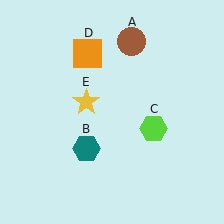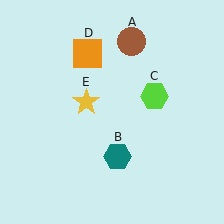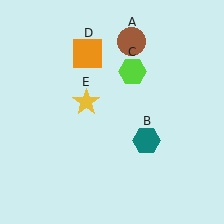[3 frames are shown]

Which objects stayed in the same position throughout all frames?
Brown circle (object A) and orange square (object D) and yellow star (object E) remained stationary.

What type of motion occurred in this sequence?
The teal hexagon (object B), lime hexagon (object C) rotated counterclockwise around the center of the scene.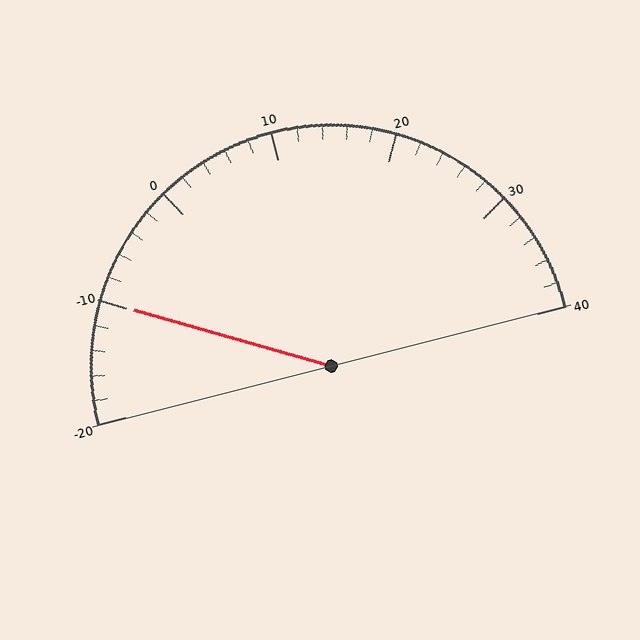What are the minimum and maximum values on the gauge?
The gauge ranges from -20 to 40.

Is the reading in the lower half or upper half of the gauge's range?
The reading is in the lower half of the range (-20 to 40).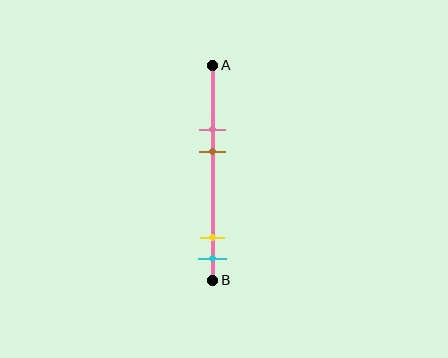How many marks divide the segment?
There are 4 marks dividing the segment.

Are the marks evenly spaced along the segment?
No, the marks are not evenly spaced.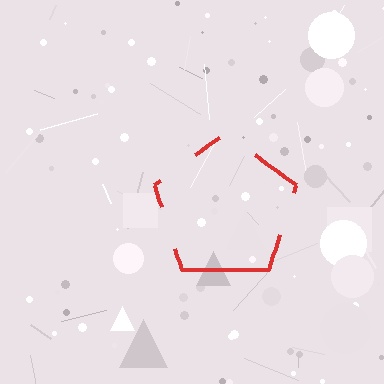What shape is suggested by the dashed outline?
The dashed outline suggests a pentagon.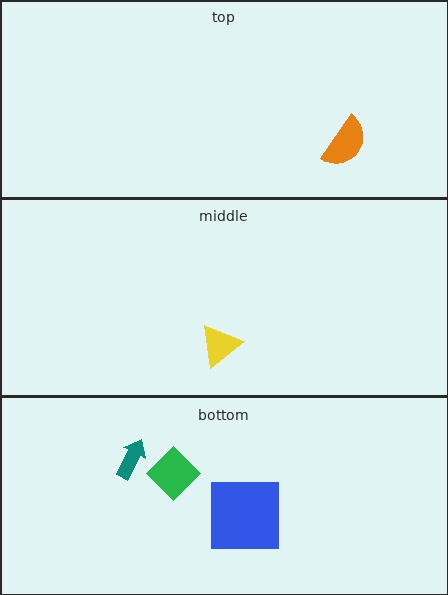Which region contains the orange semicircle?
The top region.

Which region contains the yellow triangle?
The middle region.